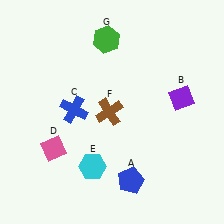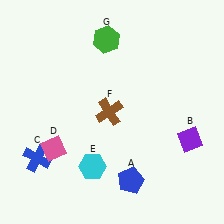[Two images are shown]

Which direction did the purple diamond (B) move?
The purple diamond (B) moved down.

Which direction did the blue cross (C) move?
The blue cross (C) moved down.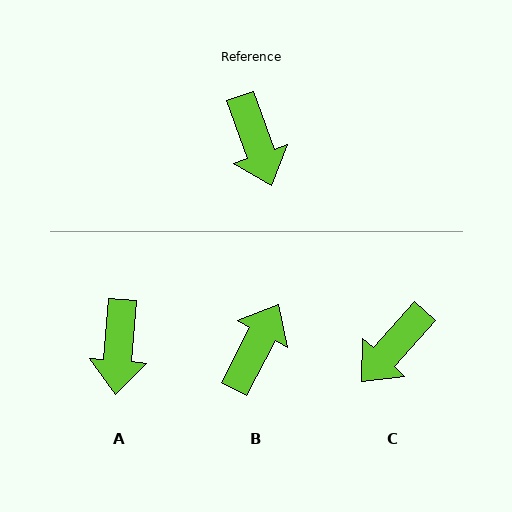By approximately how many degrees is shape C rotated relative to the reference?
Approximately 61 degrees clockwise.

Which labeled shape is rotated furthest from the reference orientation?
B, about 133 degrees away.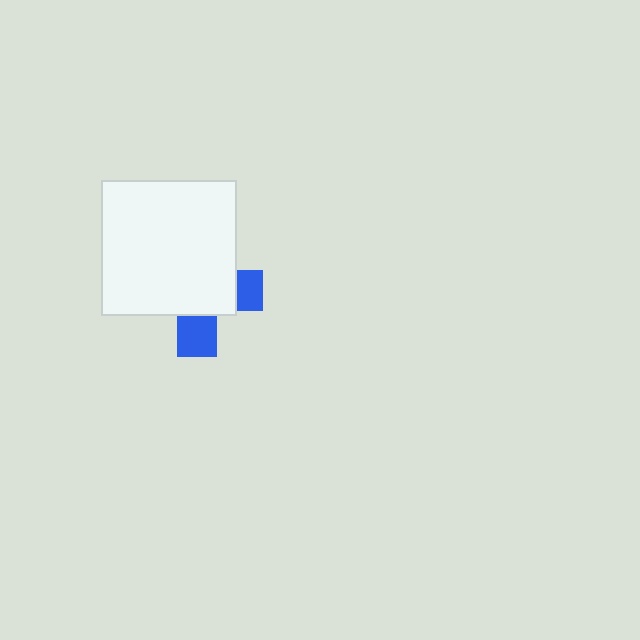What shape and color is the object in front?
The object in front is a white square.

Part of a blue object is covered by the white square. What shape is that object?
It is a cross.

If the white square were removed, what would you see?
You would see the complete blue cross.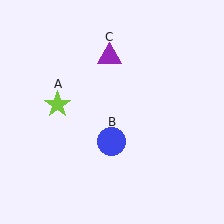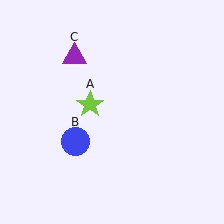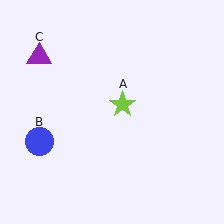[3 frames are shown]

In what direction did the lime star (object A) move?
The lime star (object A) moved right.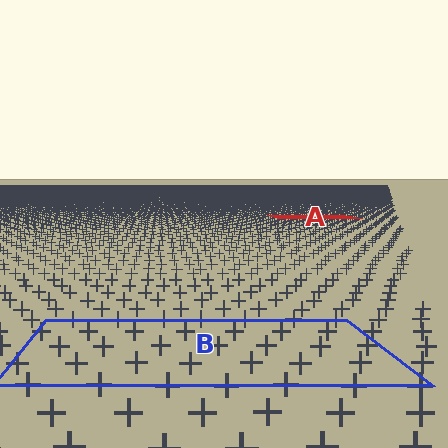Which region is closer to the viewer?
Region B is closer. The texture elements there are larger and more spread out.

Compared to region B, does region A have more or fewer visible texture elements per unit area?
Region A has more texture elements per unit area — they are packed more densely because it is farther away.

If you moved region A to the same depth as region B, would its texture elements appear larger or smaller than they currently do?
They would appear larger. At a closer depth, the same texture elements are projected at a bigger on-screen size.